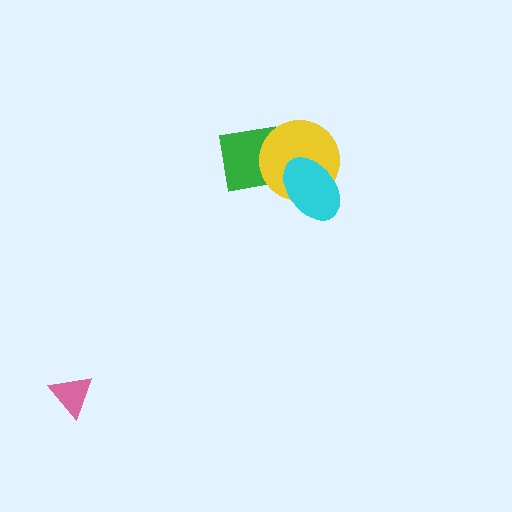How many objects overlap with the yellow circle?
2 objects overlap with the yellow circle.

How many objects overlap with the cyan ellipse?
1 object overlaps with the cyan ellipse.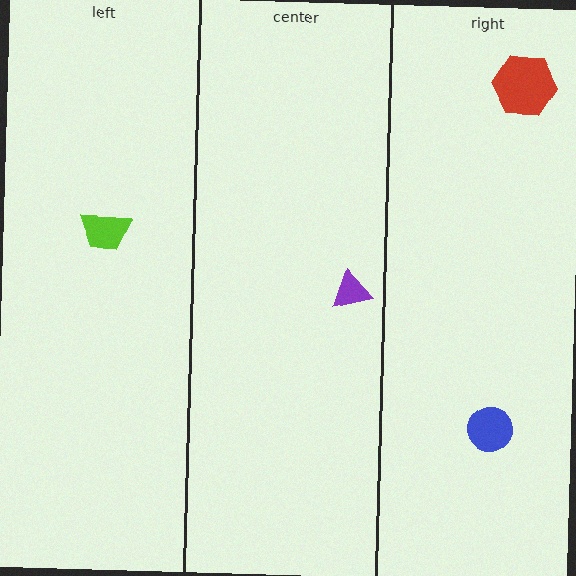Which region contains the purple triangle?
The center region.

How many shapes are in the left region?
1.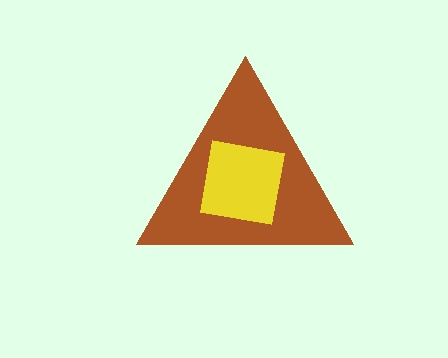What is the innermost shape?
The yellow square.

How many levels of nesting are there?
2.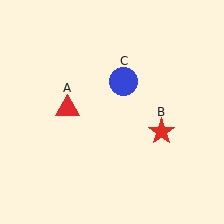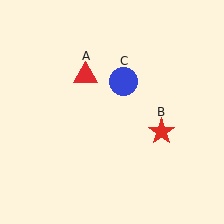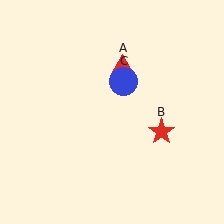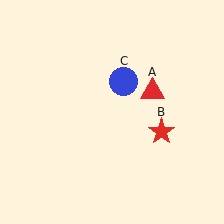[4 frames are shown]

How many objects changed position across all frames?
1 object changed position: red triangle (object A).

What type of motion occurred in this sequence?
The red triangle (object A) rotated clockwise around the center of the scene.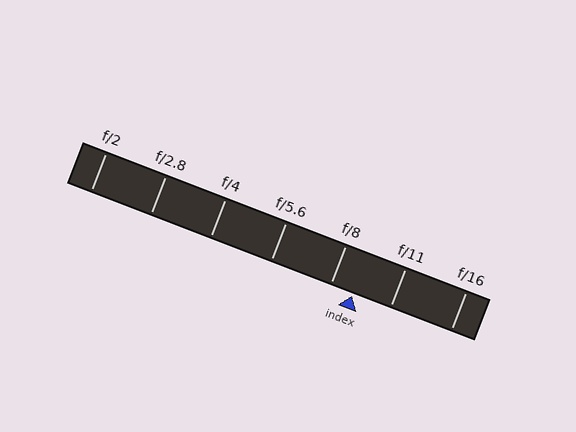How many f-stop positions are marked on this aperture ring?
There are 7 f-stop positions marked.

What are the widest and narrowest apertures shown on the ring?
The widest aperture shown is f/2 and the narrowest is f/16.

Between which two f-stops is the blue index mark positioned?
The index mark is between f/8 and f/11.